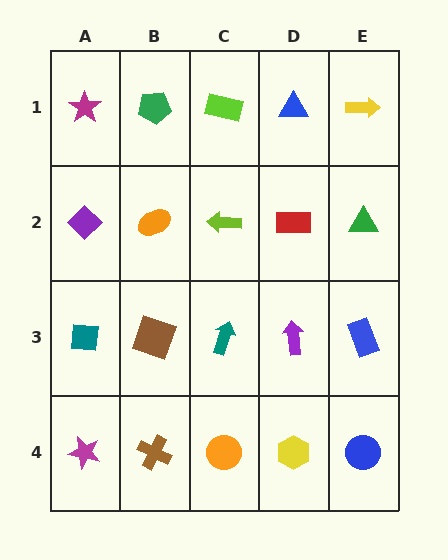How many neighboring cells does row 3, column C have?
4.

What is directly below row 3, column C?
An orange circle.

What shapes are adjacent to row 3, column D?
A red rectangle (row 2, column D), a yellow hexagon (row 4, column D), a teal arrow (row 3, column C), a blue rectangle (row 3, column E).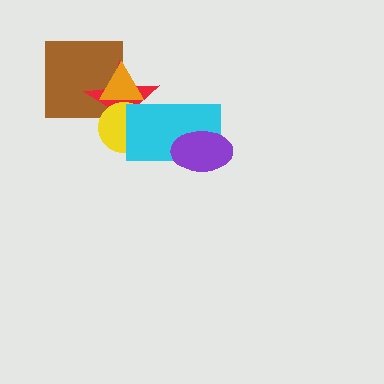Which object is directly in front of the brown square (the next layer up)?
The red star is directly in front of the brown square.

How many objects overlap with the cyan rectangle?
3 objects overlap with the cyan rectangle.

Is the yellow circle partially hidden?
Yes, it is partially covered by another shape.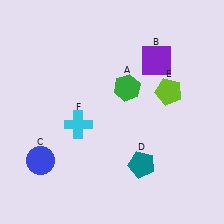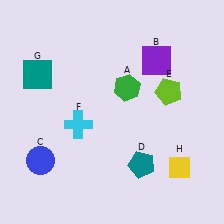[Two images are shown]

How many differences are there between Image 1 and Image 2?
There are 2 differences between the two images.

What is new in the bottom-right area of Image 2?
A yellow diamond (H) was added in the bottom-right area of Image 2.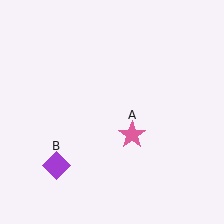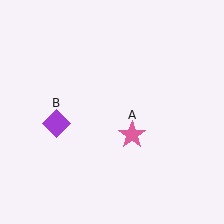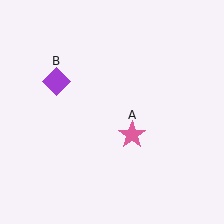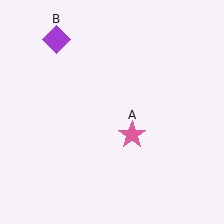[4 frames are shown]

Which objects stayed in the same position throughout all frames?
Pink star (object A) remained stationary.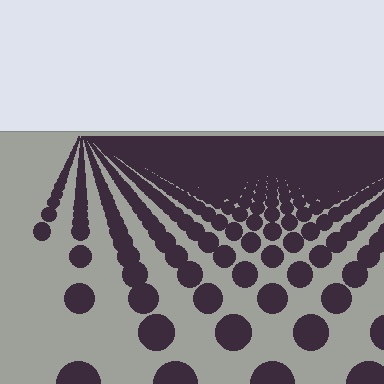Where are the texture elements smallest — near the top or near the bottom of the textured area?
Near the top.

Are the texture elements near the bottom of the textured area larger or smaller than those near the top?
Larger. Near the bottom, elements are closer to the viewer and appear at a bigger on-screen size.